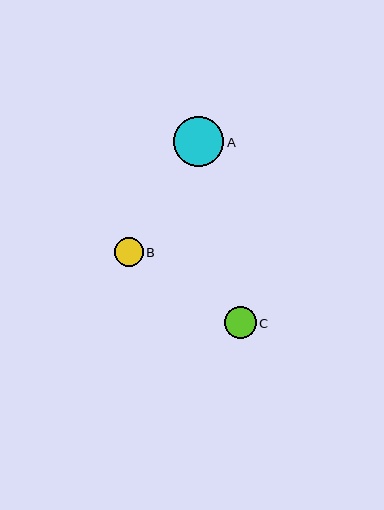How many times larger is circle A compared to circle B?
Circle A is approximately 1.7 times the size of circle B.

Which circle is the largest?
Circle A is the largest with a size of approximately 50 pixels.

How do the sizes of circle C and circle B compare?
Circle C and circle B are approximately the same size.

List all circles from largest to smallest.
From largest to smallest: A, C, B.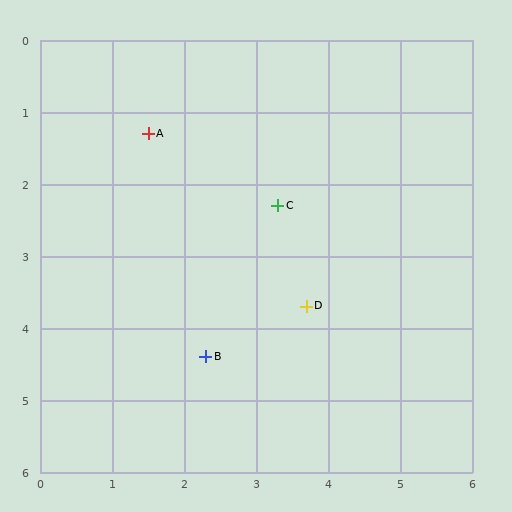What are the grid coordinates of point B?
Point B is at approximately (2.3, 4.4).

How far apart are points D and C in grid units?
Points D and C are about 1.5 grid units apart.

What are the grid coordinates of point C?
Point C is at approximately (3.3, 2.3).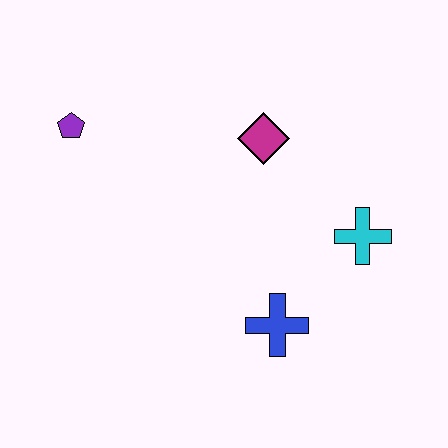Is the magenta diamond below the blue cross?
No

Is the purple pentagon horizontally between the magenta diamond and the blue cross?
No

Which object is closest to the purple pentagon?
The magenta diamond is closest to the purple pentagon.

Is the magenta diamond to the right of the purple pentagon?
Yes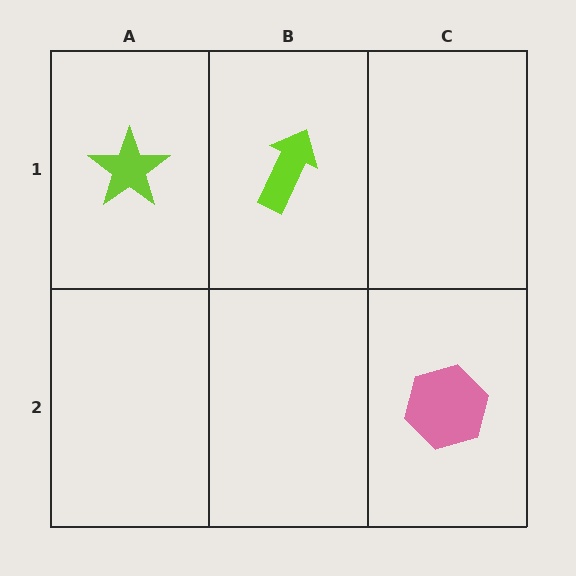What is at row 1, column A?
A lime star.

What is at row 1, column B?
A lime arrow.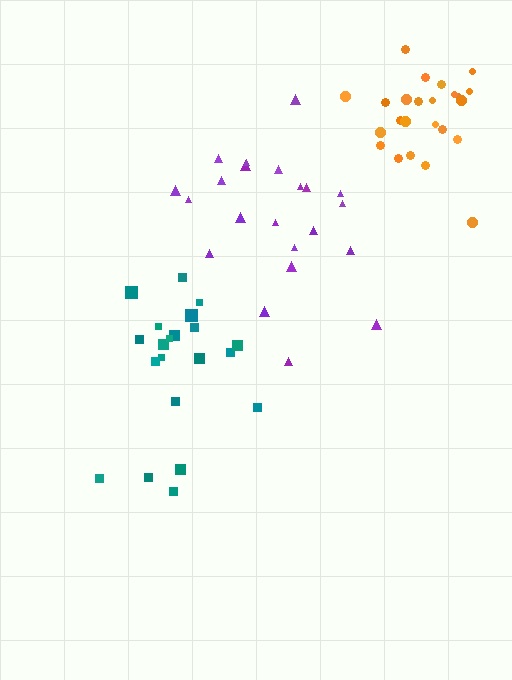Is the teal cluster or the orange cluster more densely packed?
Orange.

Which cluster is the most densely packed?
Orange.